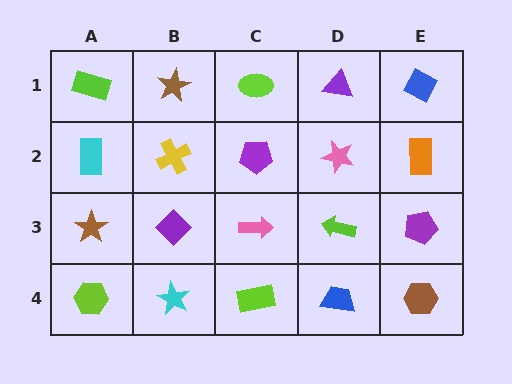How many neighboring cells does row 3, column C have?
4.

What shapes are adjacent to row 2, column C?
A lime ellipse (row 1, column C), a pink arrow (row 3, column C), a yellow cross (row 2, column B), a pink star (row 2, column D).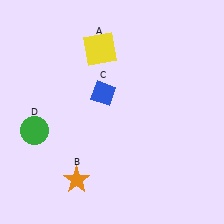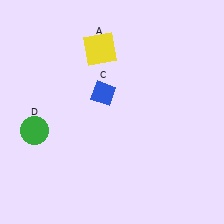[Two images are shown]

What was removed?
The orange star (B) was removed in Image 2.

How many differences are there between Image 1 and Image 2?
There is 1 difference between the two images.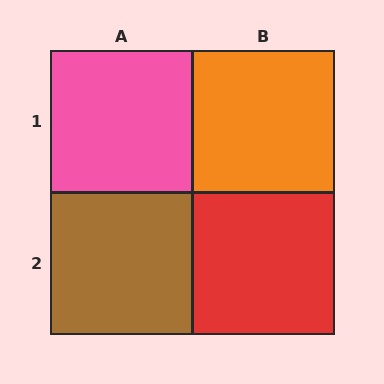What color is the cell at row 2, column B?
Red.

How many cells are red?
1 cell is red.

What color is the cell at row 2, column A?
Brown.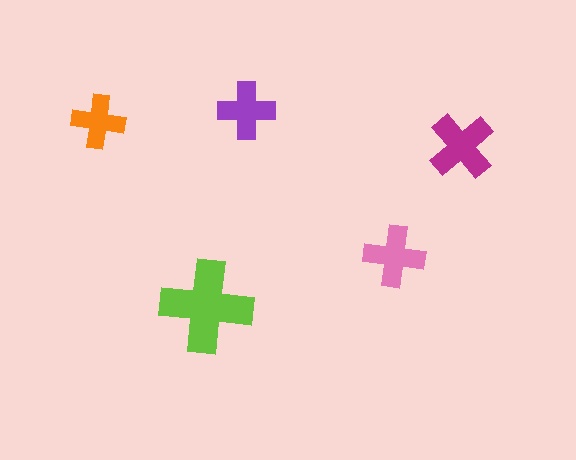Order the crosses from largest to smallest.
the lime one, the magenta one, the pink one, the purple one, the orange one.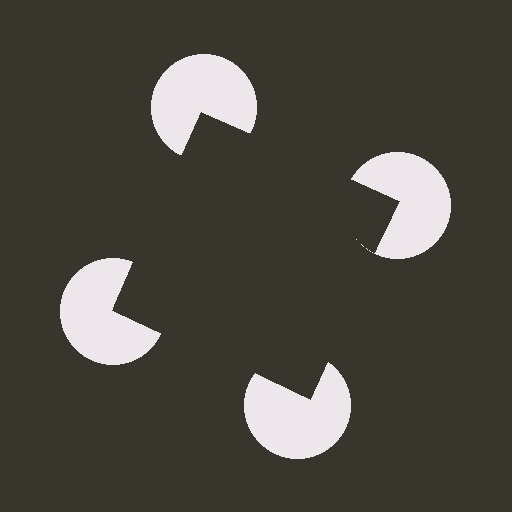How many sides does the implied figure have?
4 sides.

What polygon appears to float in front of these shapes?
An illusory square — its edges are inferred from the aligned wedge cuts in the pac-man discs, not physically drawn.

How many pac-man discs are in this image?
There are 4 — one at each vertex of the illusory square.